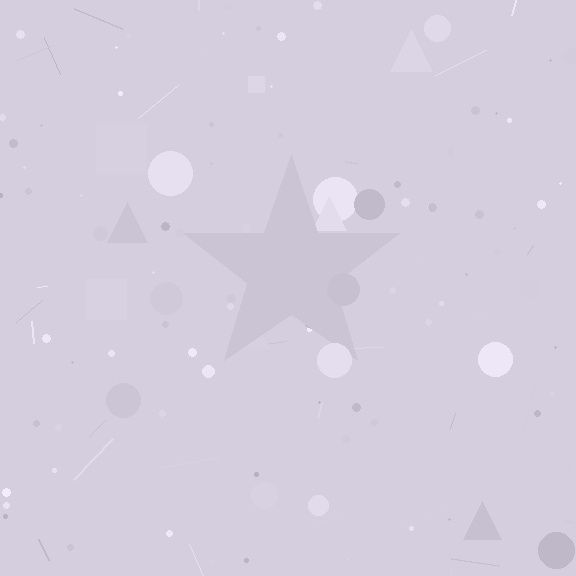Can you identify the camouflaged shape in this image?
The camouflaged shape is a star.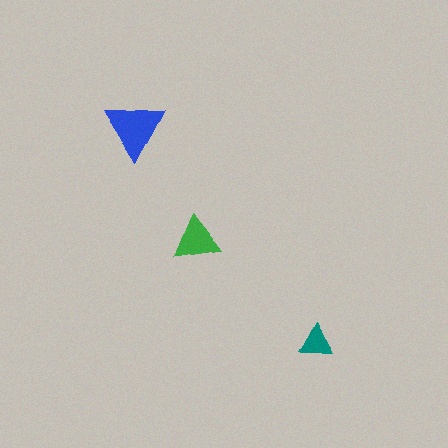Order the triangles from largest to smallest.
the blue one, the green one, the teal one.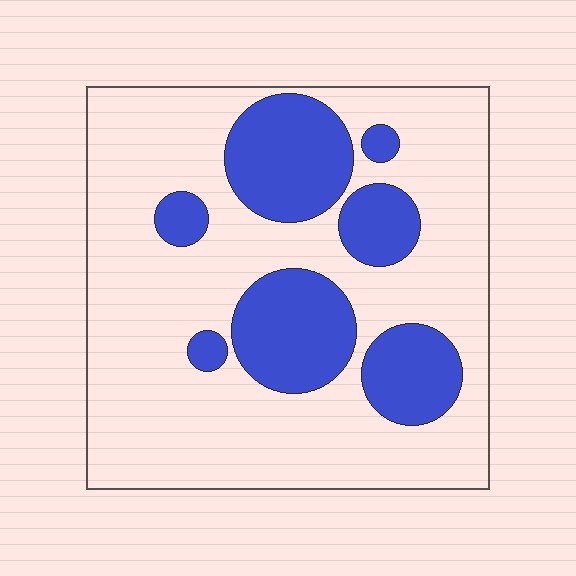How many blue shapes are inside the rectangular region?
7.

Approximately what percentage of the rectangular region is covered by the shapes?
Approximately 25%.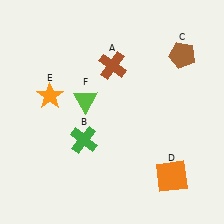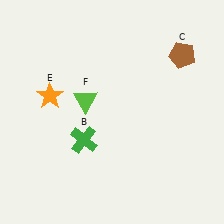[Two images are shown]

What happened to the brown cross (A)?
The brown cross (A) was removed in Image 2. It was in the top-right area of Image 1.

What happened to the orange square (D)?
The orange square (D) was removed in Image 2. It was in the bottom-right area of Image 1.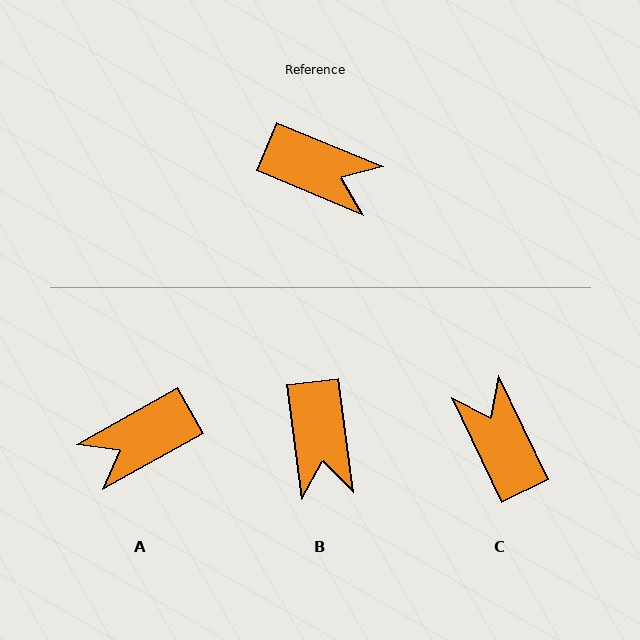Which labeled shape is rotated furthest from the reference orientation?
C, about 138 degrees away.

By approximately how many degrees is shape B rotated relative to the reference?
Approximately 60 degrees clockwise.